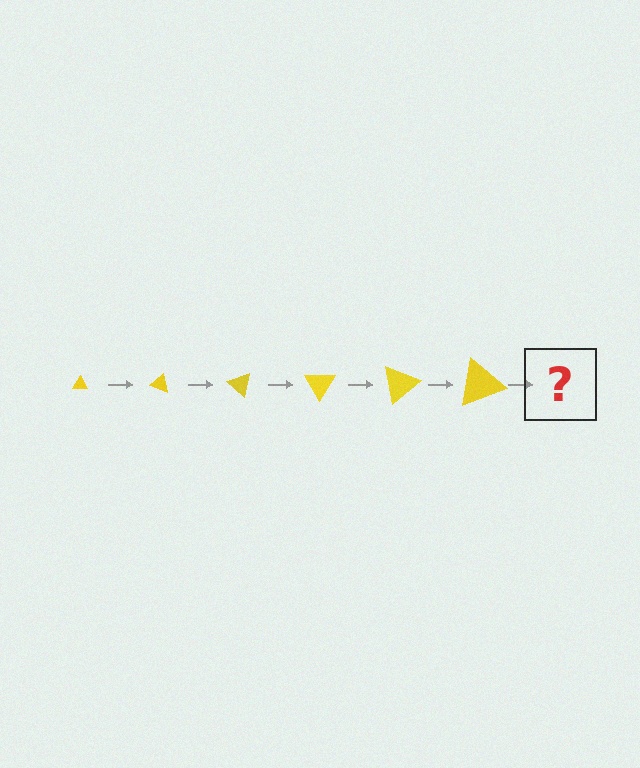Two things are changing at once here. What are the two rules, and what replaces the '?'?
The two rules are that the triangle grows larger each step and it rotates 20 degrees each step. The '?' should be a triangle, larger than the previous one and rotated 120 degrees from the start.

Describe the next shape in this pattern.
It should be a triangle, larger than the previous one and rotated 120 degrees from the start.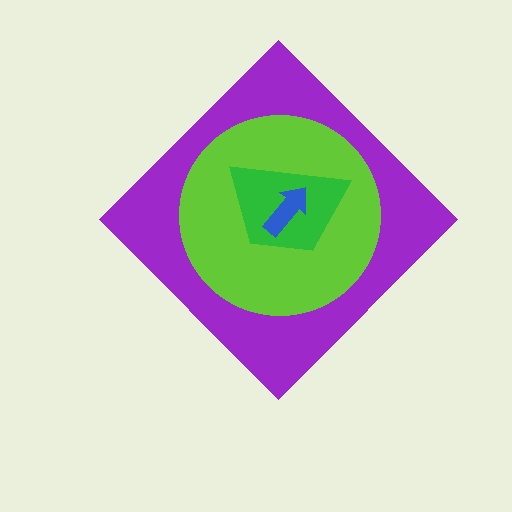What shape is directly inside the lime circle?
The green trapezoid.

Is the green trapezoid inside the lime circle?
Yes.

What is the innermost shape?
The blue arrow.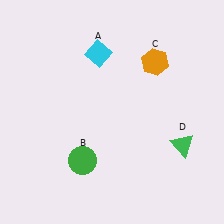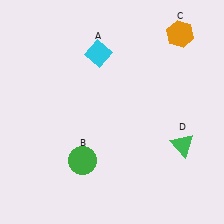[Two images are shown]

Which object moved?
The orange hexagon (C) moved up.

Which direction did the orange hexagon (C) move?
The orange hexagon (C) moved up.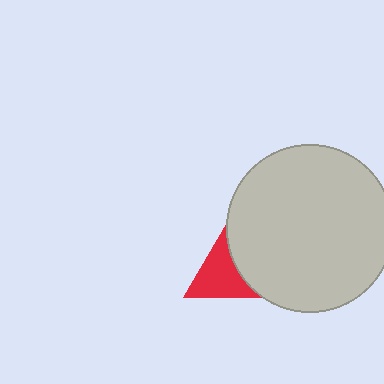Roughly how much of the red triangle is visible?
About half of it is visible (roughly 51%).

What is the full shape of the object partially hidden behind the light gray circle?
The partially hidden object is a red triangle.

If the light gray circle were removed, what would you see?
You would see the complete red triangle.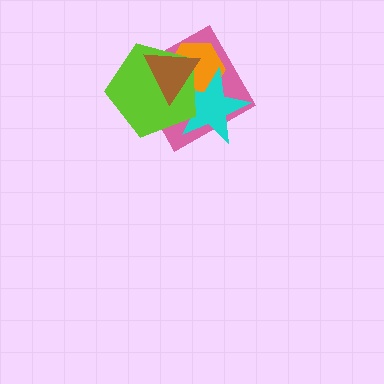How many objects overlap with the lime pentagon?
4 objects overlap with the lime pentagon.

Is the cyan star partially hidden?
Yes, it is partially covered by another shape.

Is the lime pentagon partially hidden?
Yes, it is partially covered by another shape.